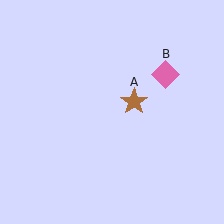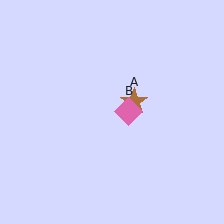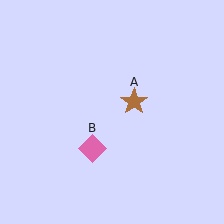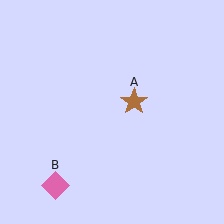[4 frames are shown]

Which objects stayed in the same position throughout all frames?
Brown star (object A) remained stationary.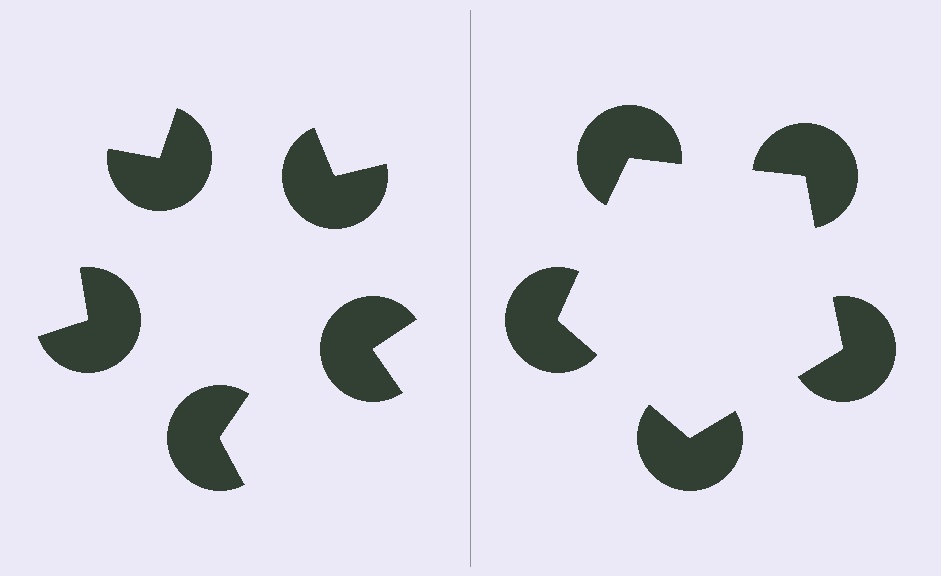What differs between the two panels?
The pac-man discs are positioned identically on both sides; only the wedge orientations differ. On the right they align to a pentagon; on the left they are misaligned.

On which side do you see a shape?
An illusory pentagon appears on the right side. On the left side the wedge cuts are rotated, so no coherent shape forms.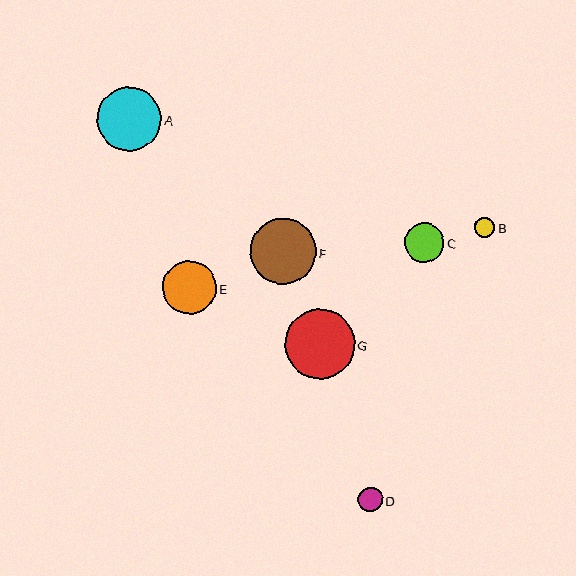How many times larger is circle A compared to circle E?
Circle A is approximately 1.2 times the size of circle E.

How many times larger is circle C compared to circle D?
Circle C is approximately 1.6 times the size of circle D.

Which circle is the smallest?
Circle B is the smallest with a size of approximately 20 pixels.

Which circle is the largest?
Circle G is the largest with a size of approximately 70 pixels.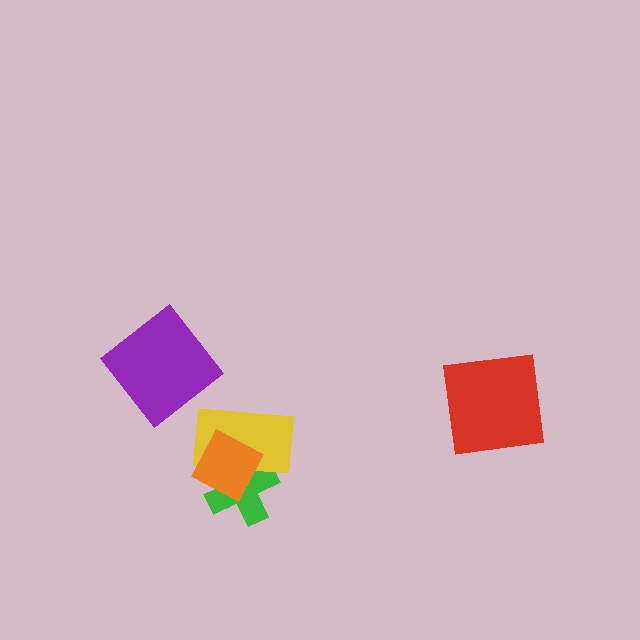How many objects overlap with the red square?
0 objects overlap with the red square.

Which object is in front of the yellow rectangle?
The orange diamond is in front of the yellow rectangle.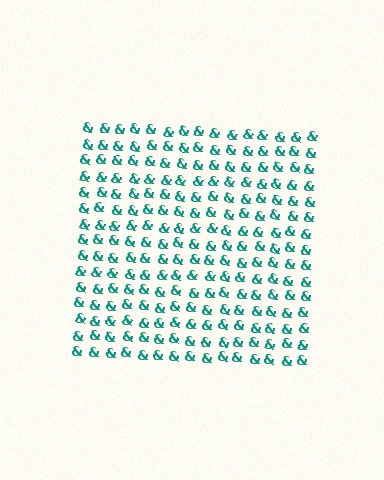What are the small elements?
The small elements are ampersands.